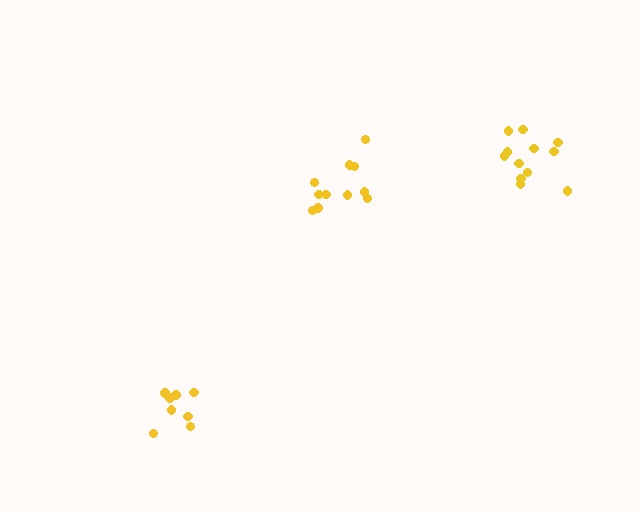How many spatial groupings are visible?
There are 3 spatial groupings.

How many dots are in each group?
Group 1: 11 dots, Group 2: 12 dots, Group 3: 8 dots (31 total).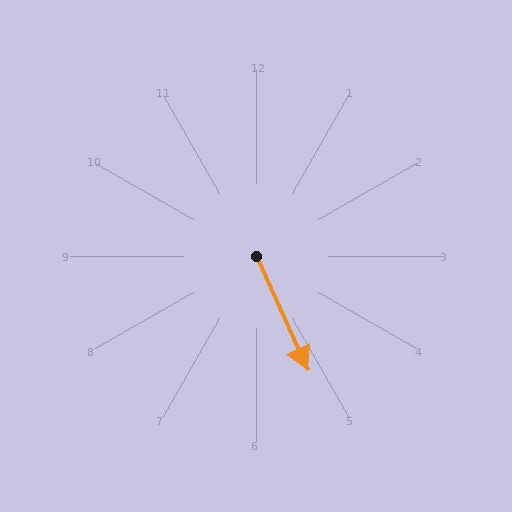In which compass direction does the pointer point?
Southeast.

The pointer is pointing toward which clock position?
Roughly 5 o'clock.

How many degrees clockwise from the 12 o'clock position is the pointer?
Approximately 156 degrees.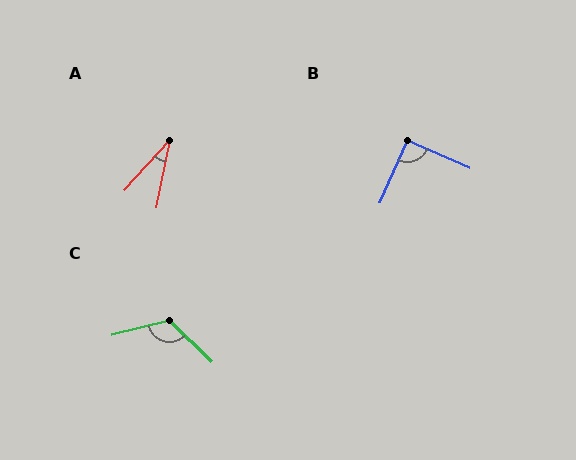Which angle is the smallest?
A, at approximately 31 degrees.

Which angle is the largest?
C, at approximately 121 degrees.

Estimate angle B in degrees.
Approximately 90 degrees.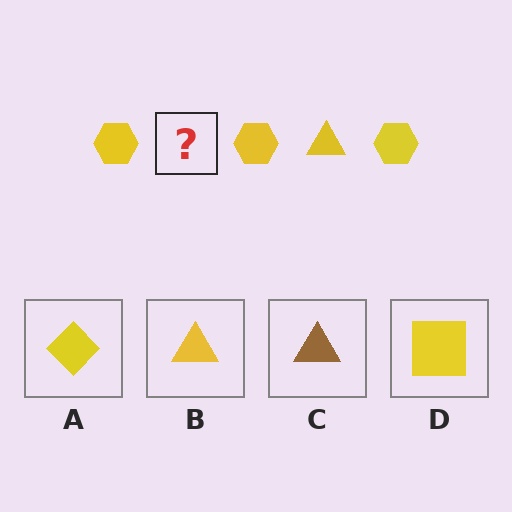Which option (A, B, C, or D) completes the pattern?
B.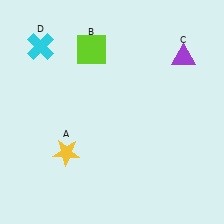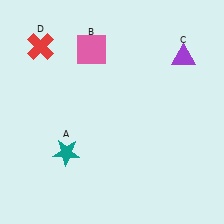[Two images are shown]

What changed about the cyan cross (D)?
In Image 1, D is cyan. In Image 2, it changed to red.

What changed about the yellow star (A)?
In Image 1, A is yellow. In Image 2, it changed to teal.